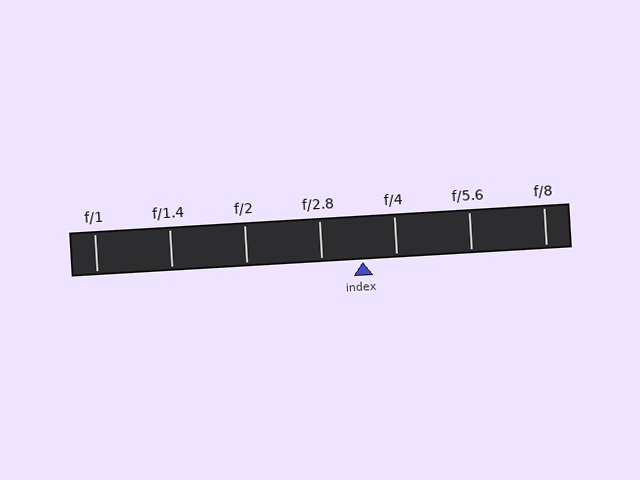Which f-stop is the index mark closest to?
The index mark is closest to f/4.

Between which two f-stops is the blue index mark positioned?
The index mark is between f/2.8 and f/4.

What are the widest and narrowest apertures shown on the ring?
The widest aperture shown is f/1 and the narrowest is f/8.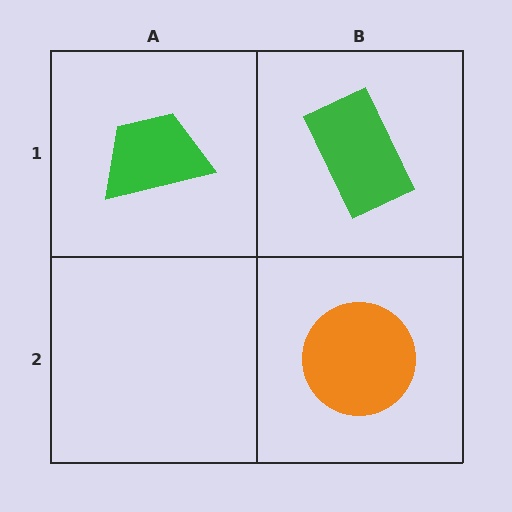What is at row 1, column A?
A green trapezoid.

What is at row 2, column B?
An orange circle.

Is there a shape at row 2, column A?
No, that cell is empty.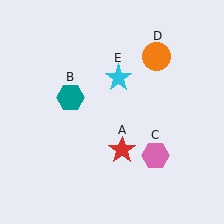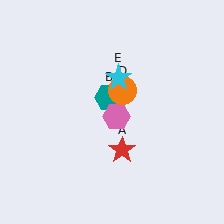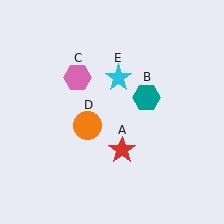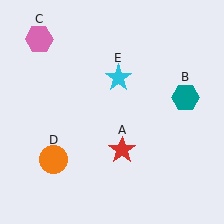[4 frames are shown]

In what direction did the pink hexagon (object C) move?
The pink hexagon (object C) moved up and to the left.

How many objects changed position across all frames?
3 objects changed position: teal hexagon (object B), pink hexagon (object C), orange circle (object D).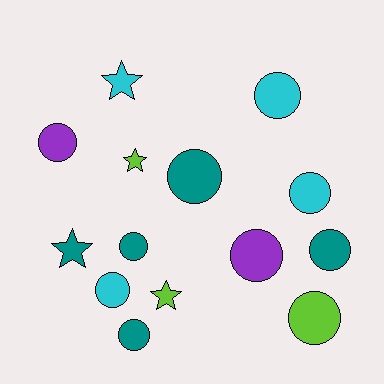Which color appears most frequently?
Teal, with 5 objects.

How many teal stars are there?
There is 1 teal star.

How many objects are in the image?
There are 14 objects.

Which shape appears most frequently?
Circle, with 10 objects.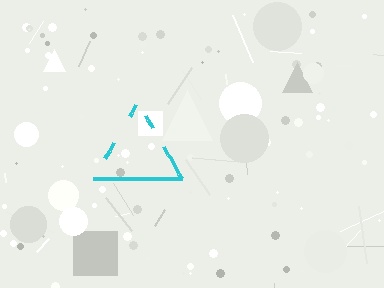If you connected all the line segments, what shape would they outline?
They would outline a triangle.